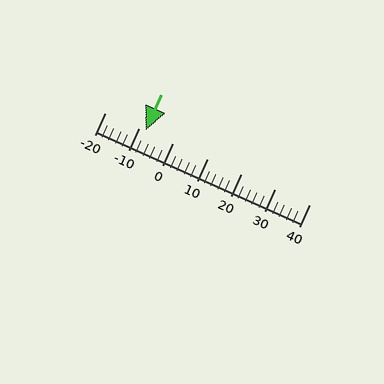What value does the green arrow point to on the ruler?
The green arrow points to approximately -8.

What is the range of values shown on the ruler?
The ruler shows values from -20 to 40.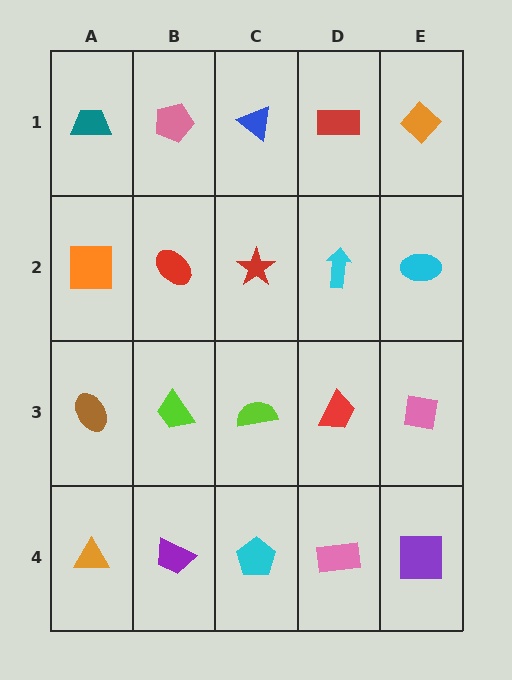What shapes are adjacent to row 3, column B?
A red ellipse (row 2, column B), a purple trapezoid (row 4, column B), a brown ellipse (row 3, column A), a lime semicircle (row 3, column C).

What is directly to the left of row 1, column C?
A pink pentagon.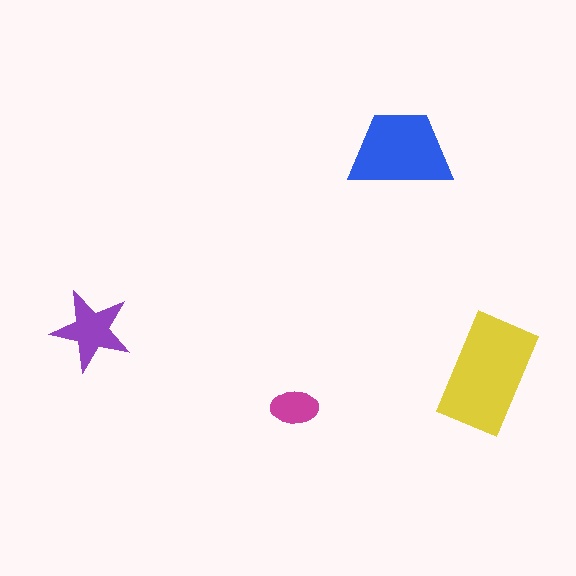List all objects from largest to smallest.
The yellow rectangle, the blue trapezoid, the purple star, the magenta ellipse.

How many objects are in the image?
There are 4 objects in the image.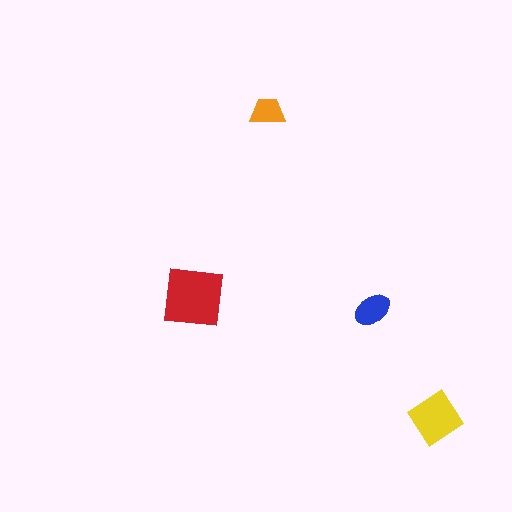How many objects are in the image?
There are 4 objects in the image.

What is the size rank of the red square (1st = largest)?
1st.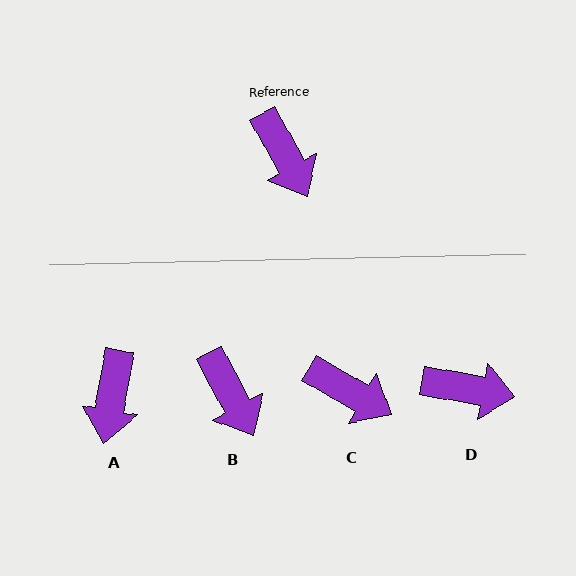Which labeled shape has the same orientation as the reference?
B.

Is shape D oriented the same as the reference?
No, it is off by about 51 degrees.